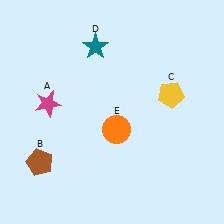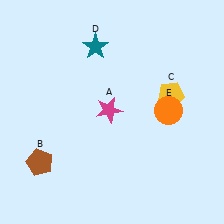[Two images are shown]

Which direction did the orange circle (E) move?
The orange circle (E) moved right.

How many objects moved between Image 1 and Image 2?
2 objects moved between the two images.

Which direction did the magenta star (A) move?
The magenta star (A) moved right.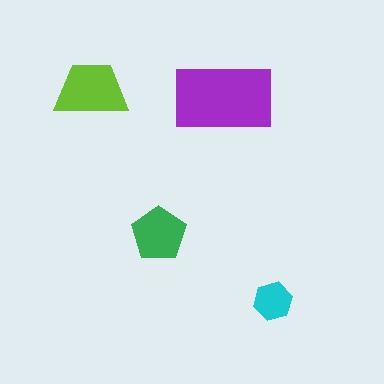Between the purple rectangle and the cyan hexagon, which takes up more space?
The purple rectangle.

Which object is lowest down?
The cyan hexagon is bottommost.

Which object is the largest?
The purple rectangle.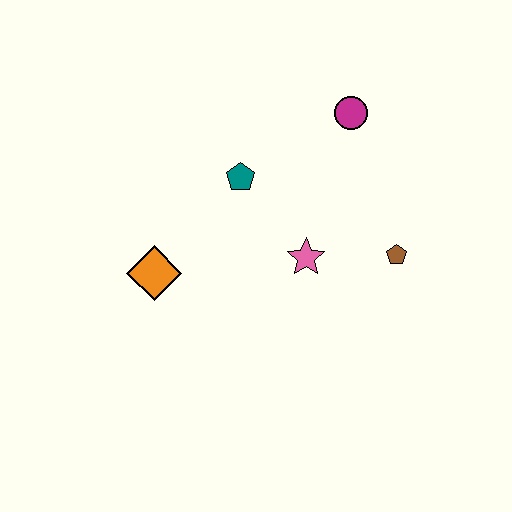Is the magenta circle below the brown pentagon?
No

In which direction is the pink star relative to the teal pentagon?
The pink star is below the teal pentagon.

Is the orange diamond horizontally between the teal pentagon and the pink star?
No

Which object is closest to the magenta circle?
The teal pentagon is closest to the magenta circle.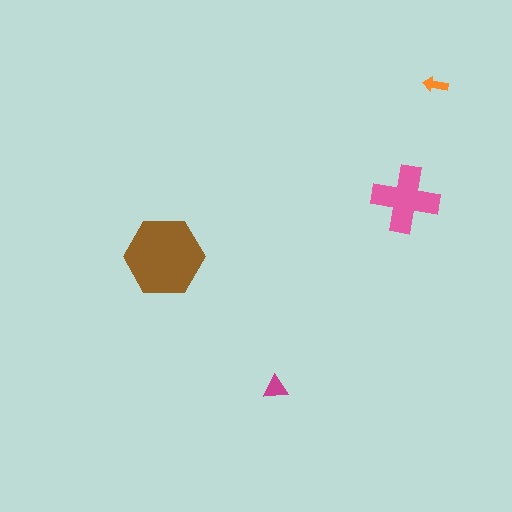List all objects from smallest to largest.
The orange arrow, the magenta triangle, the pink cross, the brown hexagon.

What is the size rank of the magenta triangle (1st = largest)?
3rd.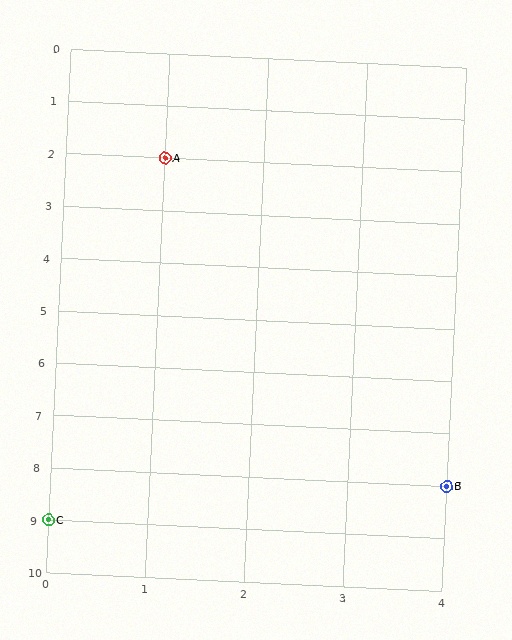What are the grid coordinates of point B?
Point B is at grid coordinates (4, 8).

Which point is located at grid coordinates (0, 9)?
Point C is at (0, 9).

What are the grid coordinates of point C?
Point C is at grid coordinates (0, 9).